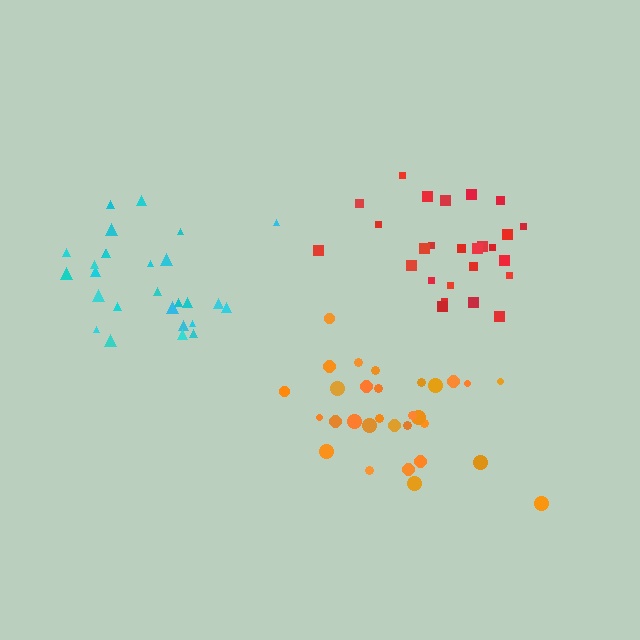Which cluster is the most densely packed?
Red.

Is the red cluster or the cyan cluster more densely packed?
Red.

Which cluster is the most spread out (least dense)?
Orange.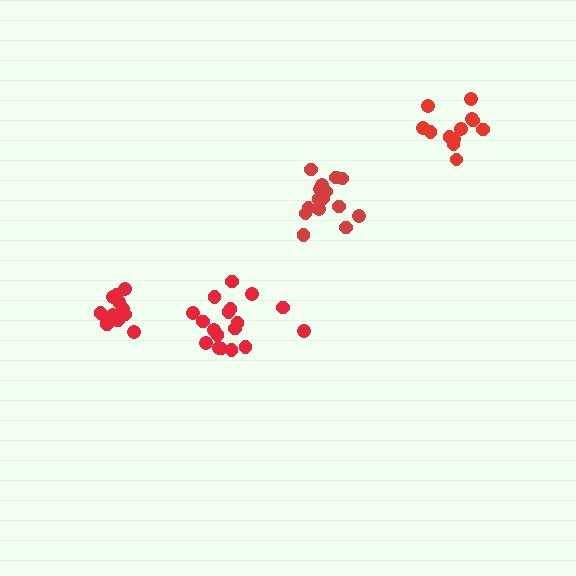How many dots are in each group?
Group 1: 18 dots, Group 2: 15 dots, Group 3: 12 dots, Group 4: 12 dots (57 total).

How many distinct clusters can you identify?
There are 4 distinct clusters.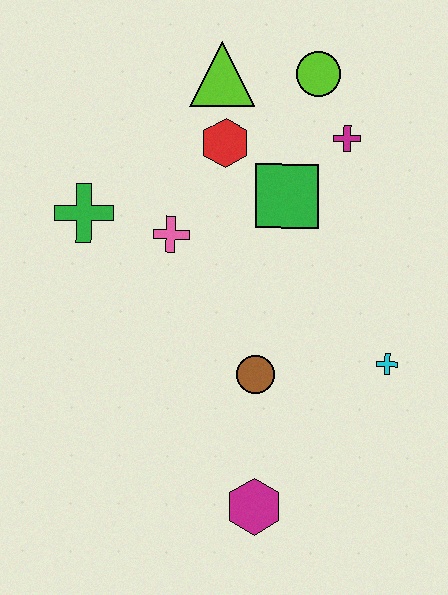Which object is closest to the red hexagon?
The lime triangle is closest to the red hexagon.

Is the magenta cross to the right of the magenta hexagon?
Yes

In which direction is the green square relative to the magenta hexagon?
The green square is above the magenta hexagon.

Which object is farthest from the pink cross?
The magenta hexagon is farthest from the pink cross.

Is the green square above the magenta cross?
No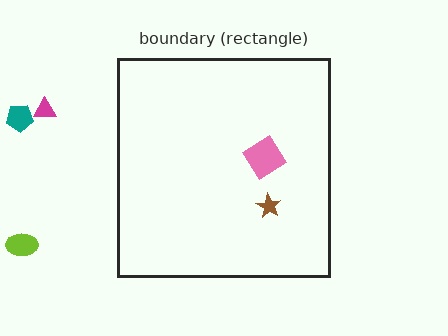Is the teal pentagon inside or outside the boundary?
Outside.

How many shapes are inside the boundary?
2 inside, 3 outside.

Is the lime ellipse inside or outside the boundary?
Outside.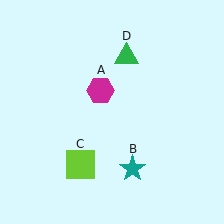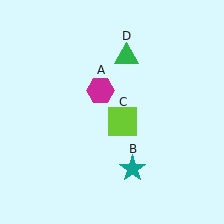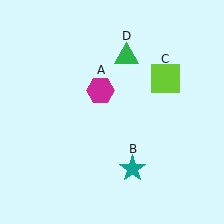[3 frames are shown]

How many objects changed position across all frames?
1 object changed position: lime square (object C).